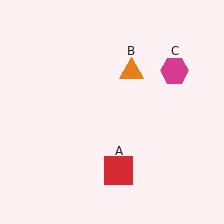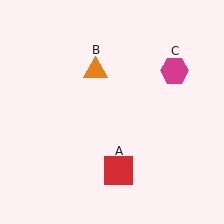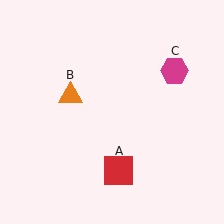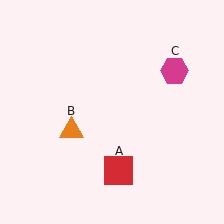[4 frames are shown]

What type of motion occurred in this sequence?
The orange triangle (object B) rotated counterclockwise around the center of the scene.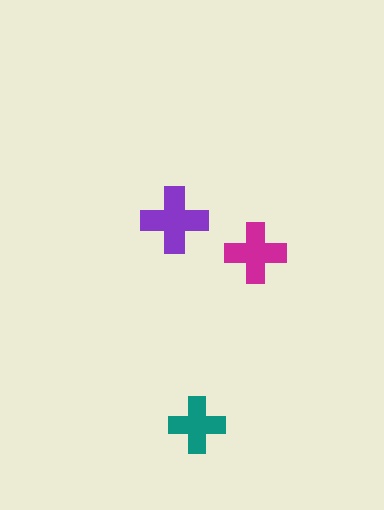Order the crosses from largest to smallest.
the purple one, the magenta one, the teal one.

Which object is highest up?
The purple cross is topmost.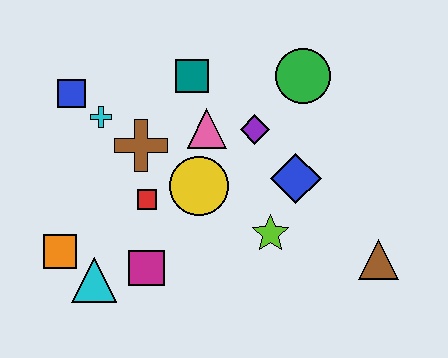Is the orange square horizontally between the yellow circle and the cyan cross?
No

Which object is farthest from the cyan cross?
The brown triangle is farthest from the cyan cross.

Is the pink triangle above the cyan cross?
No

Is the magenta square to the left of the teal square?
Yes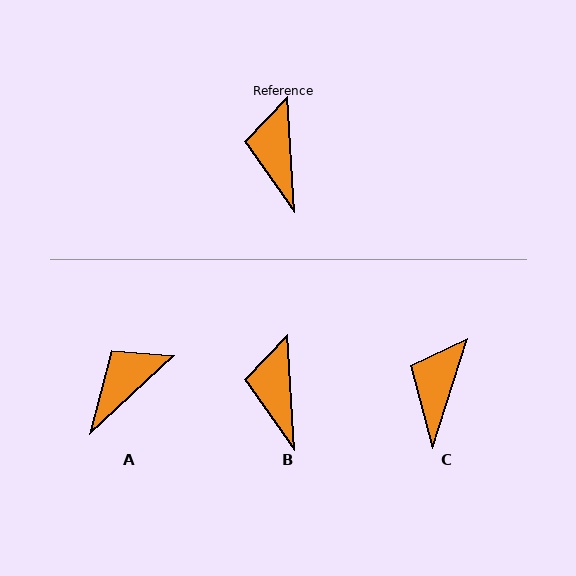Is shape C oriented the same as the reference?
No, it is off by about 21 degrees.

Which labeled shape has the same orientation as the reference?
B.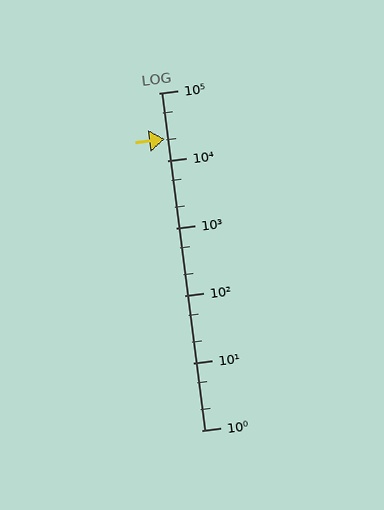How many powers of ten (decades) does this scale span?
The scale spans 5 decades, from 1 to 100000.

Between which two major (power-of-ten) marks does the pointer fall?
The pointer is between 10000 and 100000.